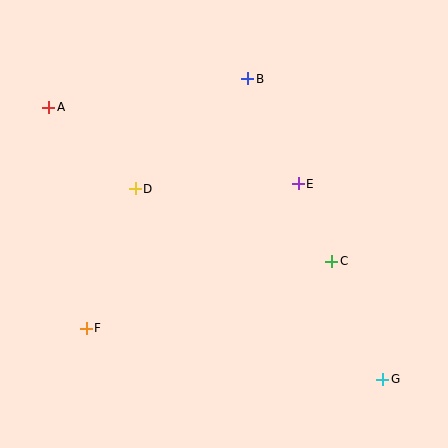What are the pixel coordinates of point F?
Point F is at (86, 328).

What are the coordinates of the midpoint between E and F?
The midpoint between E and F is at (192, 256).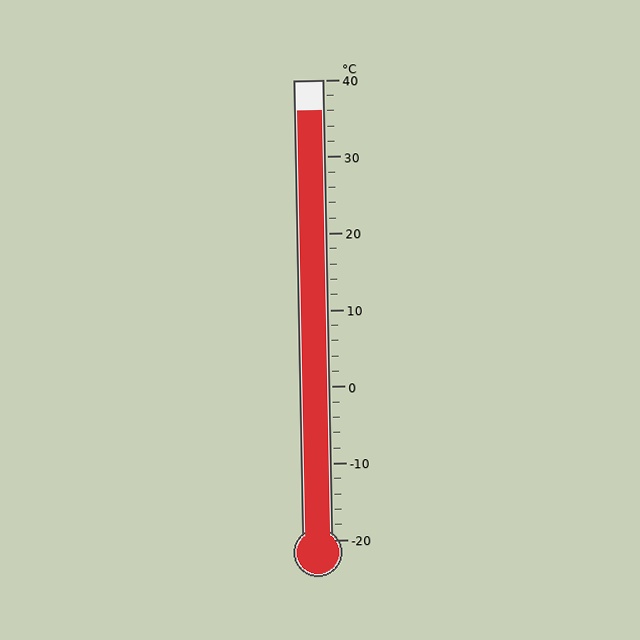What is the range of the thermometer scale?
The thermometer scale ranges from -20°C to 40°C.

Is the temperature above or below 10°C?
The temperature is above 10°C.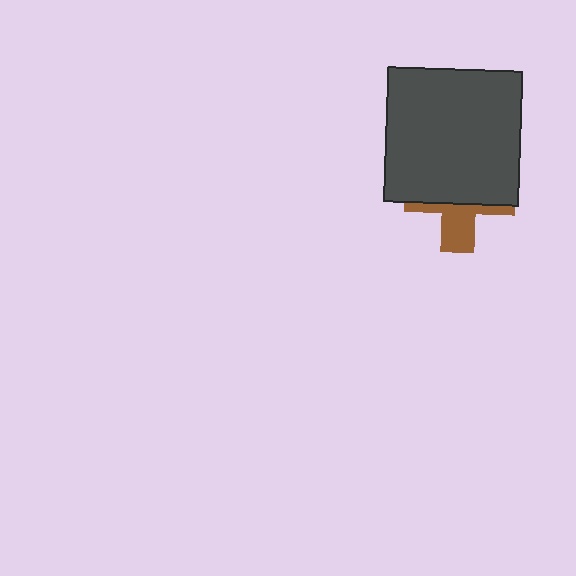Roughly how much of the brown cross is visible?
A small part of it is visible (roughly 35%).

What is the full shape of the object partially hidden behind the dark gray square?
The partially hidden object is a brown cross.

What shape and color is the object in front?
The object in front is a dark gray square.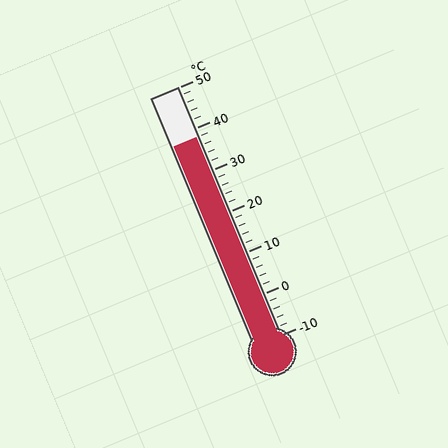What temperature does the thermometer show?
The thermometer shows approximately 38°C.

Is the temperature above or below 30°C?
The temperature is above 30°C.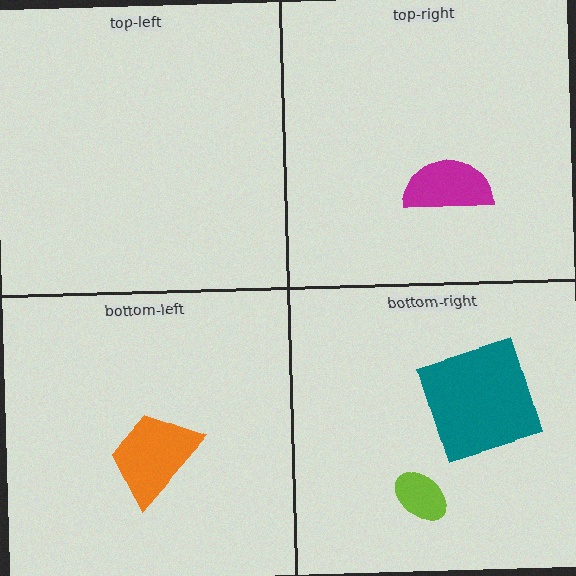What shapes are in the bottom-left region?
The orange trapezoid.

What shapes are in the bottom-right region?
The lime ellipse, the teal square.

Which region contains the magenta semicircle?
The top-right region.